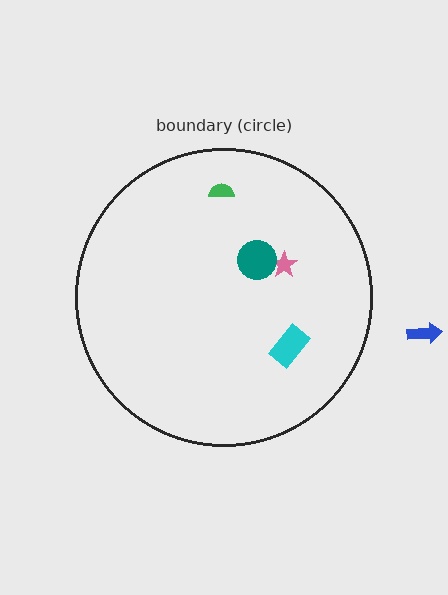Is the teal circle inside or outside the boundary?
Inside.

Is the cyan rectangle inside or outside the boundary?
Inside.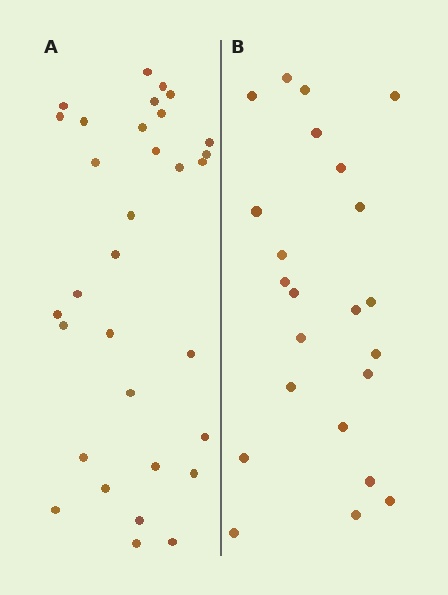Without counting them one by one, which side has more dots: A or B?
Region A (the left region) has more dots.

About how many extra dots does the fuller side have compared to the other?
Region A has roughly 8 or so more dots than region B.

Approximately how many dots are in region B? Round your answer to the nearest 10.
About 20 dots. (The exact count is 23, which rounds to 20.)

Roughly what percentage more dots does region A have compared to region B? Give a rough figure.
About 40% more.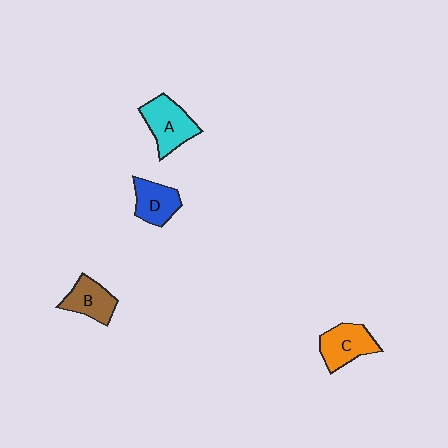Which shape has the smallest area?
Shape D (blue).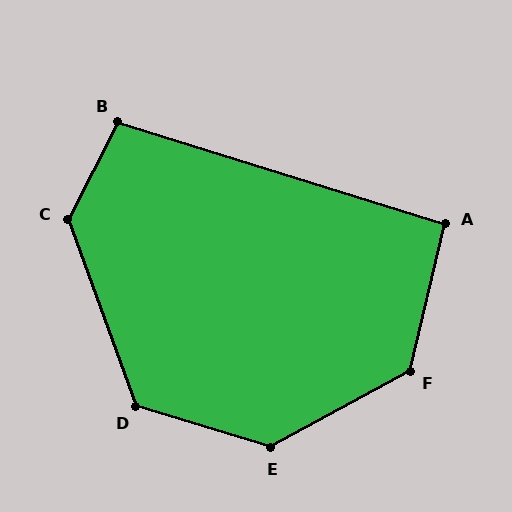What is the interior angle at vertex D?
Approximately 127 degrees (obtuse).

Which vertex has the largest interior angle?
E, at approximately 134 degrees.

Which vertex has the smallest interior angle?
A, at approximately 94 degrees.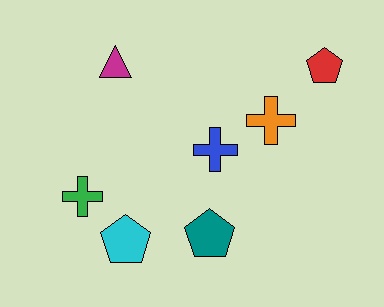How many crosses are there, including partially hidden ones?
There are 3 crosses.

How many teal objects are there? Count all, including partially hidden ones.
There is 1 teal object.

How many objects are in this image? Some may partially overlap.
There are 7 objects.